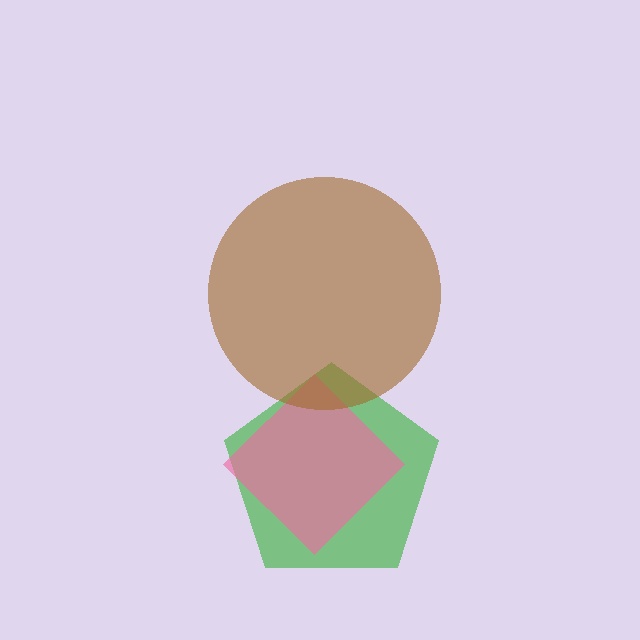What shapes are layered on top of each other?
The layered shapes are: a green pentagon, a pink diamond, a brown circle.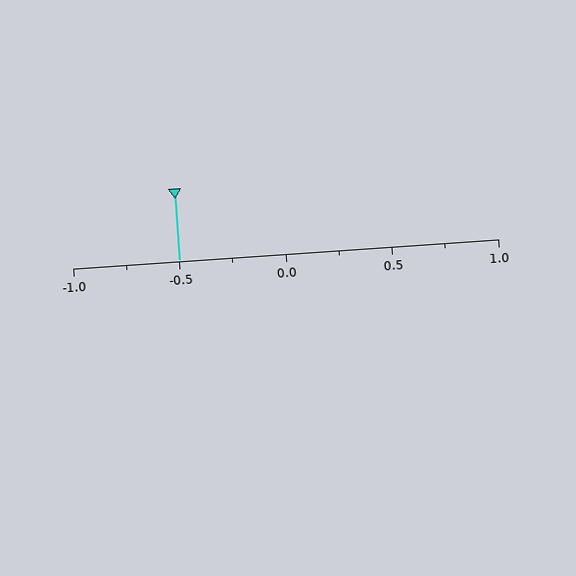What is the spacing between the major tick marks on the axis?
The major ticks are spaced 0.5 apart.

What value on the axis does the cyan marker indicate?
The marker indicates approximately -0.5.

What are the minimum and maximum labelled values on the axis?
The axis runs from -1.0 to 1.0.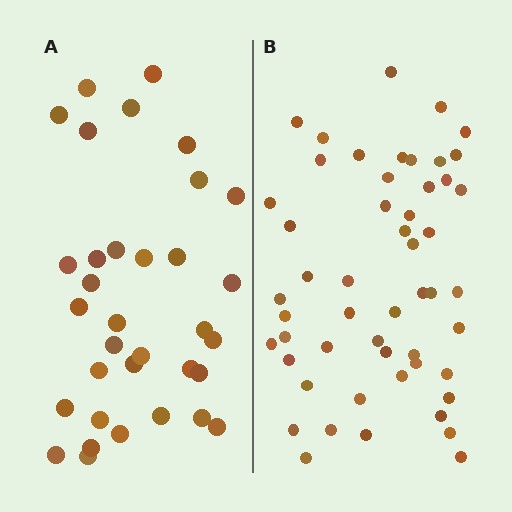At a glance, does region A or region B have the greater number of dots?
Region B (the right region) has more dots.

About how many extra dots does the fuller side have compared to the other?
Region B has approximately 20 more dots than region A.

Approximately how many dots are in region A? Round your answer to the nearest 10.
About 30 dots. (The exact count is 34, which rounds to 30.)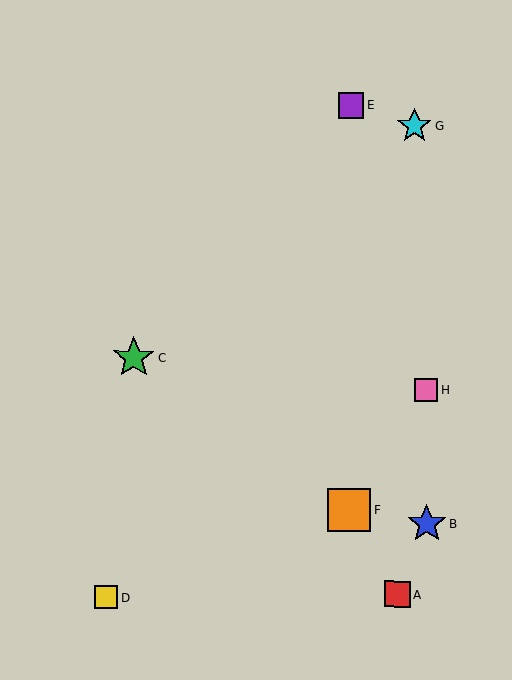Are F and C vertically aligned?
No, F is at x≈350 and C is at x≈134.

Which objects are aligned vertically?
Objects E, F are aligned vertically.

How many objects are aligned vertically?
2 objects (E, F) are aligned vertically.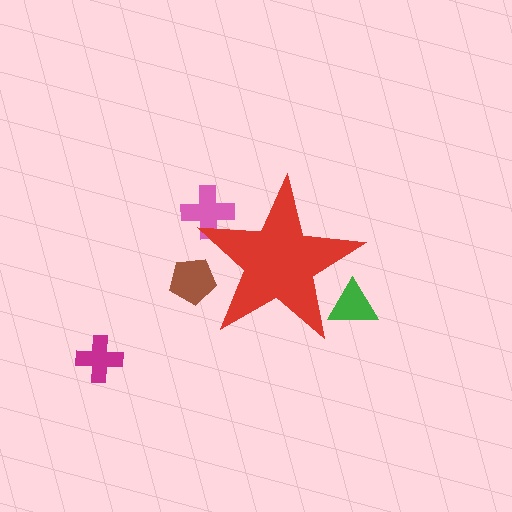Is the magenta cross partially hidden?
No, the magenta cross is fully visible.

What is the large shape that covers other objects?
A red star.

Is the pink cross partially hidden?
Yes, the pink cross is partially hidden behind the red star.